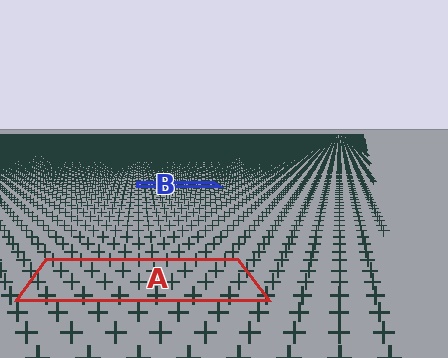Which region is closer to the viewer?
Region A is closer. The texture elements there are larger and more spread out.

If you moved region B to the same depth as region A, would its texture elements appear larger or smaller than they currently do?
They would appear larger. At a closer depth, the same texture elements are projected at a bigger on-screen size.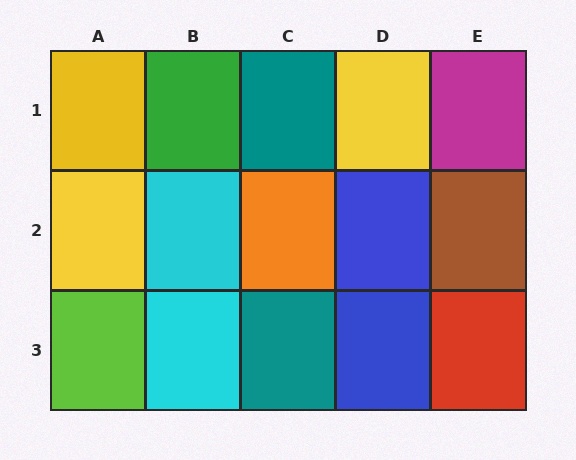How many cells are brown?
1 cell is brown.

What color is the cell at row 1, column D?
Yellow.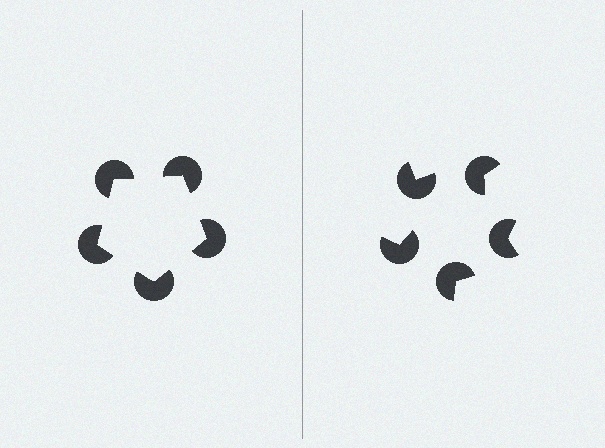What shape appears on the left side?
An illusory pentagon.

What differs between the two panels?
The pac-man discs are positioned identically on both sides; only the wedge orientations differ. On the left they align to a pentagon; on the right they are misaligned.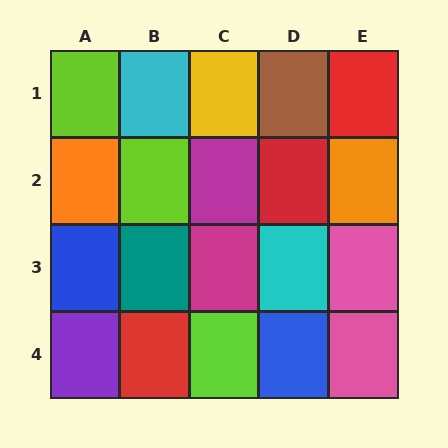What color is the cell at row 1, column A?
Lime.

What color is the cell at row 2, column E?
Orange.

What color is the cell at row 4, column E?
Pink.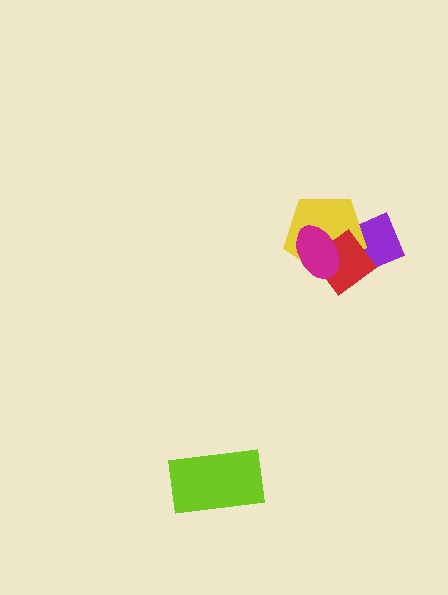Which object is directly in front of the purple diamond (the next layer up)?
The yellow pentagon is directly in front of the purple diamond.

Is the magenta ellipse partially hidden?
No, no other shape covers it.